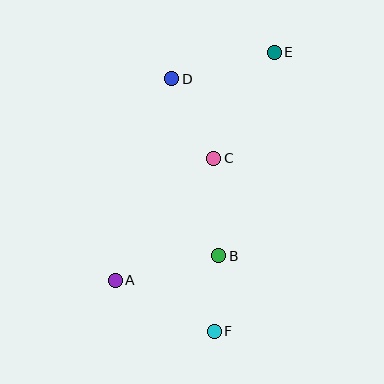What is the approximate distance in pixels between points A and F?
The distance between A and F is approximately 111 pixels.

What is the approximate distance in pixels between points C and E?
The distance between C and E is approximately 122 pixels.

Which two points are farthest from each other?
Points E and F are farthest from each other.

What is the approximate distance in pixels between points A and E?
The distance between A and E is approximately 278 pixels.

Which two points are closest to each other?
Points B and F are closest to each other.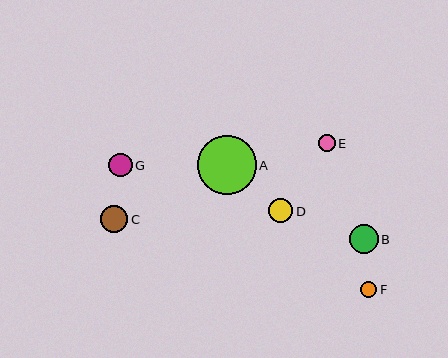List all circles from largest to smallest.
From largest to smallest: A, B, C, G, D, E, F.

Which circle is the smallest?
Circle F is the smallest with a size of approximately 16 pixels.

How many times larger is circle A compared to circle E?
Circle A is approximately 3.5 times the size of circle E.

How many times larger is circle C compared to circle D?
Circle C is approximately 1.2 times the size of circle D.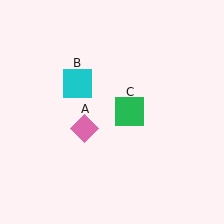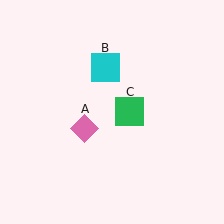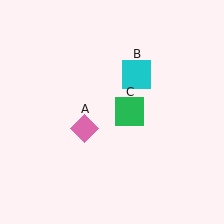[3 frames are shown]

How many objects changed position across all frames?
1 object changed position: cyan square (object B).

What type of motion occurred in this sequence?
The cyan square (object B) rotated clockwise around the center of the scene.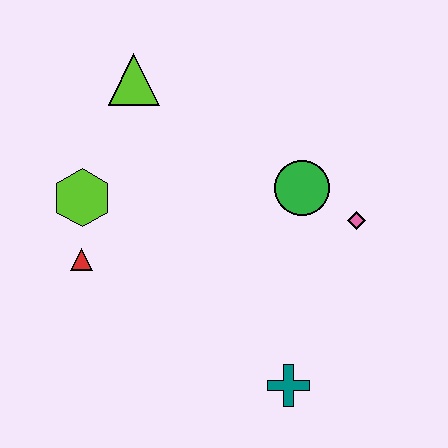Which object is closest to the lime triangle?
The lime hexagon is closest to the lime triangle.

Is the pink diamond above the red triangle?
Yes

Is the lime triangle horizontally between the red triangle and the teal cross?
Yes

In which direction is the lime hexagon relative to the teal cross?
The lime hexagon is to the left of the teal cross.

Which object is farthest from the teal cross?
The lime triangle is farthest from the teal cross.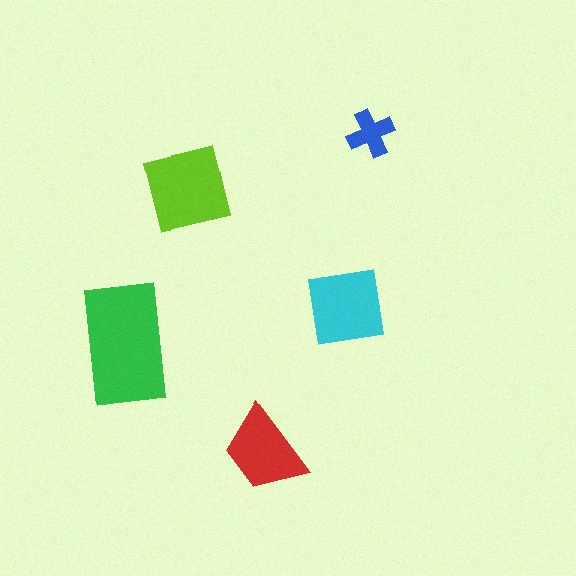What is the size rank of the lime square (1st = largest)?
2nd.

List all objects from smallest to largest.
The blue cross, the red trapezoid, the cyan square, the lime square, the green rectangle.